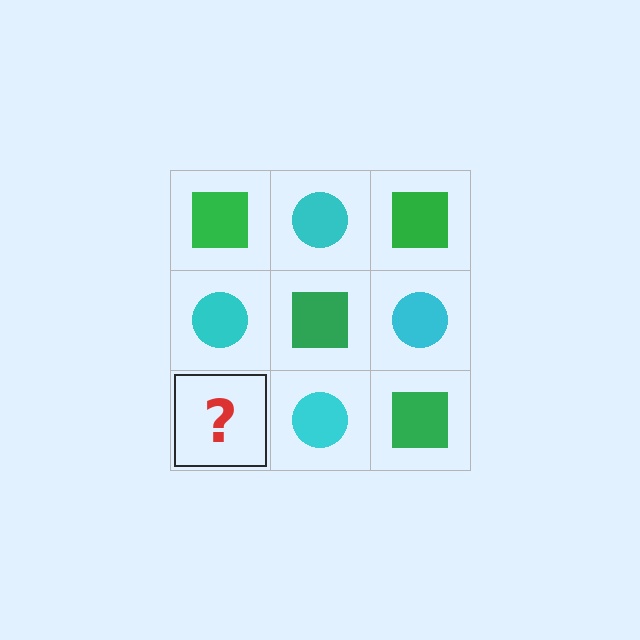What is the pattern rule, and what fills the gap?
The rule is that it alternates green square and cyan circle in a checkerboard pattern. The gap should be filled with a green square.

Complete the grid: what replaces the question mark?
The question mark should be replaced with a green square.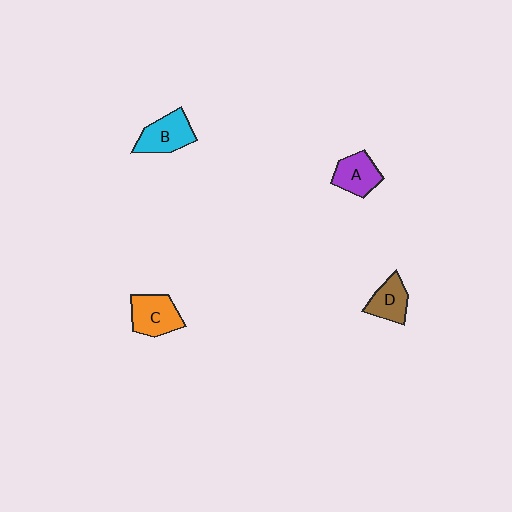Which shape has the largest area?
Shape B (cyan).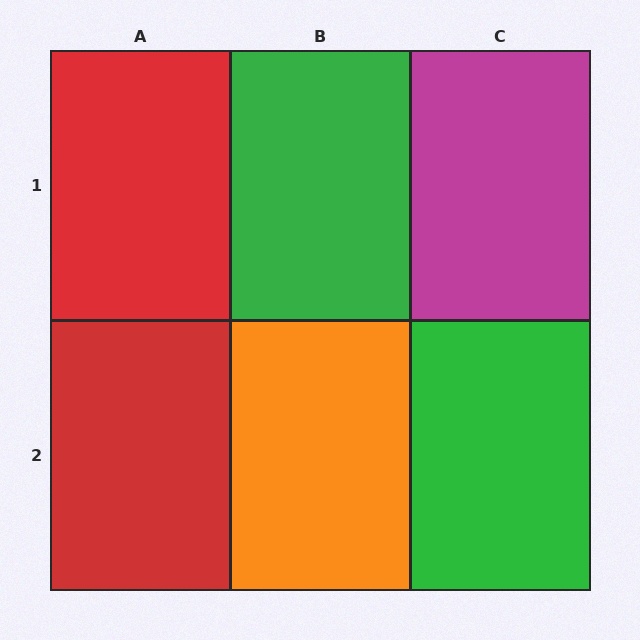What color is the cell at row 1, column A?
Red.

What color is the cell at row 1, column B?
Green.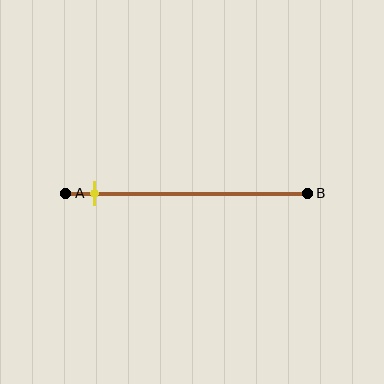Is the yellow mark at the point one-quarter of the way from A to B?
No, the mark is at about 10% from A, not at the 25% one-quarter point.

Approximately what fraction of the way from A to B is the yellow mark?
The yellow mark is approximately 10% of the way from A to B.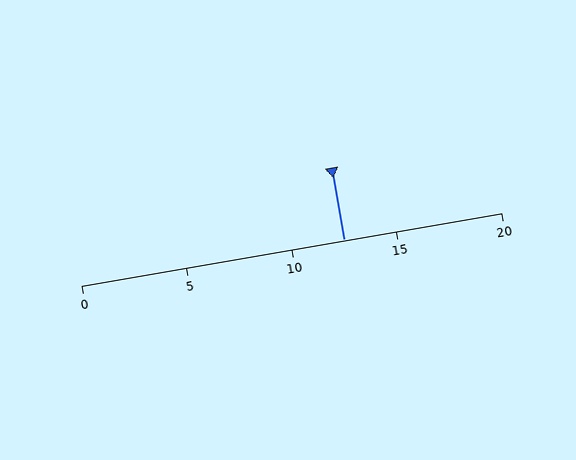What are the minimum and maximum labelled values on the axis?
The axis runs from 0 to 20.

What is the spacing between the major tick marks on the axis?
The major ticks are spaced 5 apart.